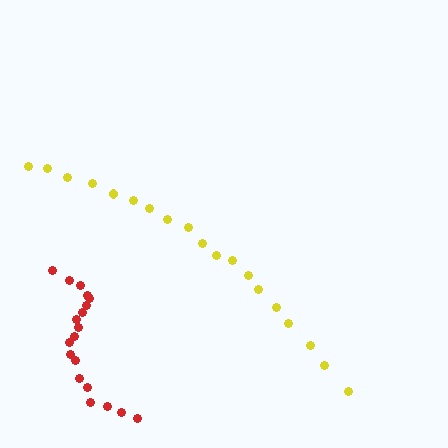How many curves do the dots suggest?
There are 2 distinct paths.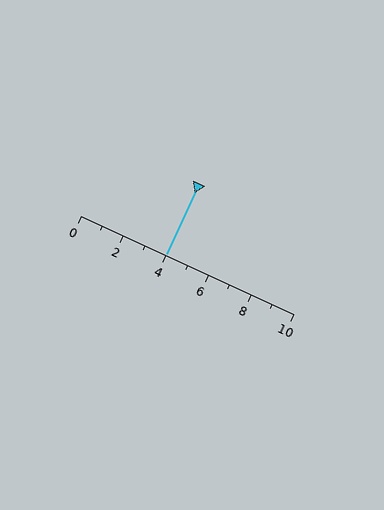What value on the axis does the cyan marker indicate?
The marker indicates approximately 4.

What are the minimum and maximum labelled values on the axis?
The axis runs from 0 to 10.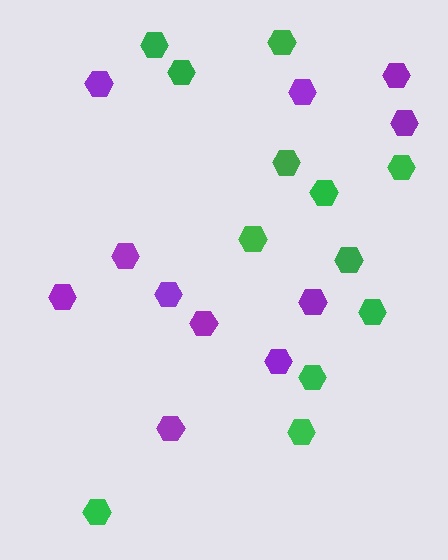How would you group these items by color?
There are 2 groups: one group of green hexagons (12) and one group of purple hexagons (11).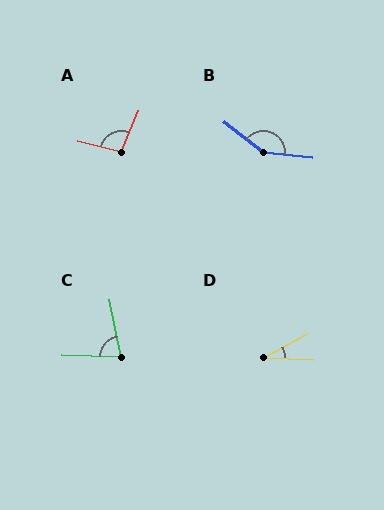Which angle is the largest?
B, at approximately 148 degrees.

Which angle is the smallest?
D, at approximately 30 degrees.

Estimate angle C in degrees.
Approximately 77 degrees.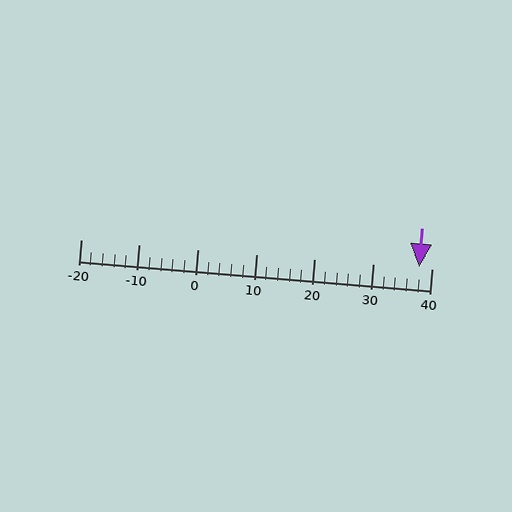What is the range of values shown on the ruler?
The ruler shows values from -20 to 40.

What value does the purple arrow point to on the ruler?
The purple arrow points to approximately 38.